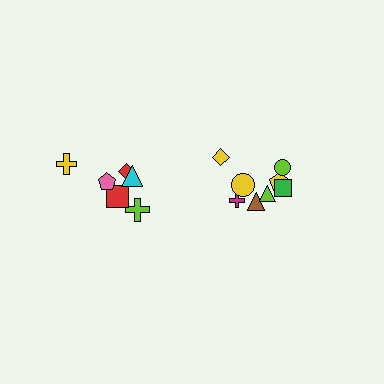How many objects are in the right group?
There are 8 objects.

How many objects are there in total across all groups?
There are 14 objects.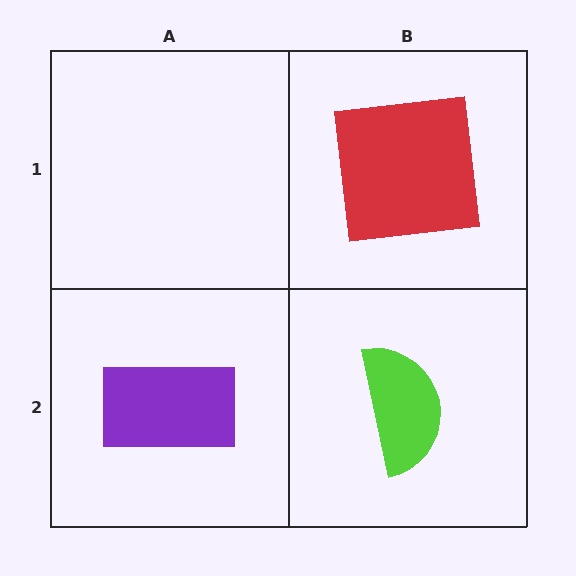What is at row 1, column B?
A red square.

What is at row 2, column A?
A purple rectangle.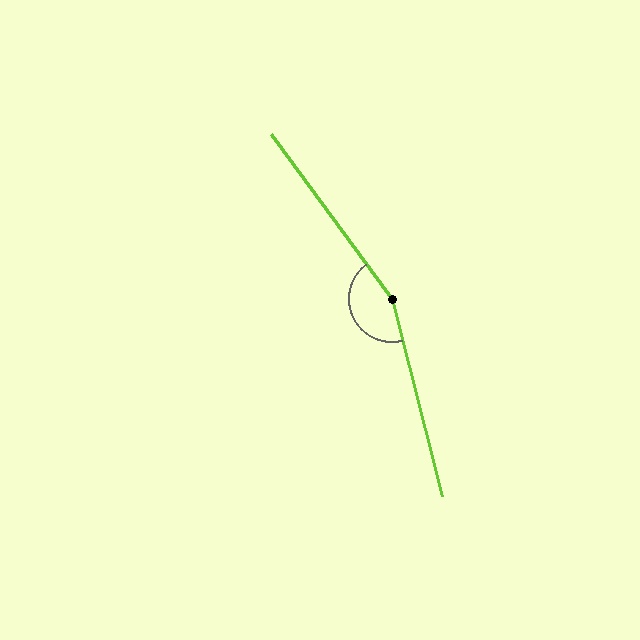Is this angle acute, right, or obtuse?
It is obtuse.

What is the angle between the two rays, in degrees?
Approximately 158 degrees.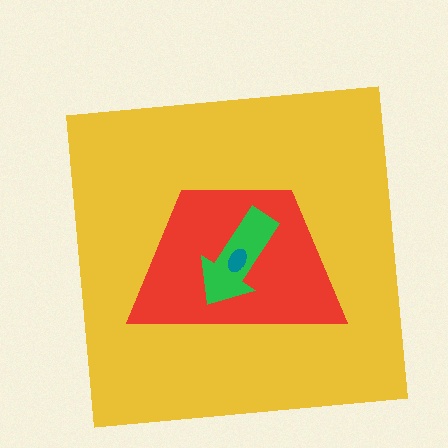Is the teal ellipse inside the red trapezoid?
Yes.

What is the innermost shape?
The teal ellipse.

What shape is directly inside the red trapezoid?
The green arrow.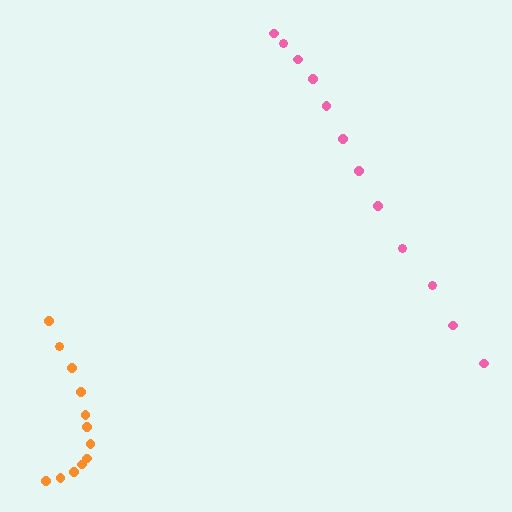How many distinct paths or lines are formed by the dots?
There are 2 distinct paths.